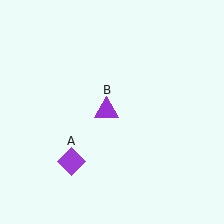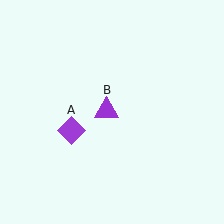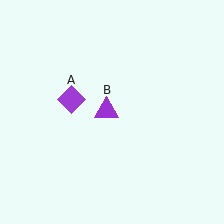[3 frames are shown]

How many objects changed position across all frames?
1 object changed position: purple diamond (object A).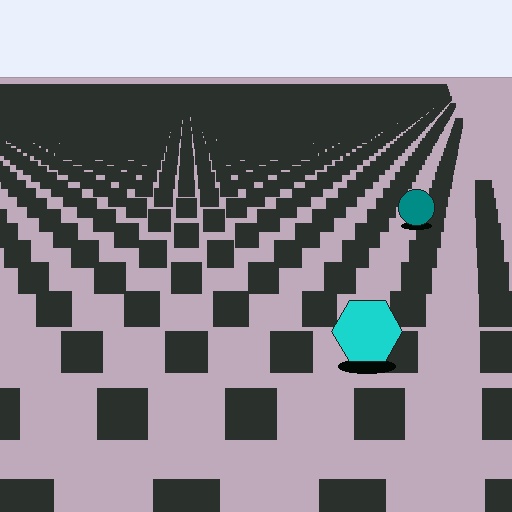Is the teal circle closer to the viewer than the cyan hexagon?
No. The cyan hexagon is closer — you can tell from the texture gradient: the ground texture is coarser near it.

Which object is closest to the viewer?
The cyan hexagon is closest. The texture marks near it are larger and more spread out.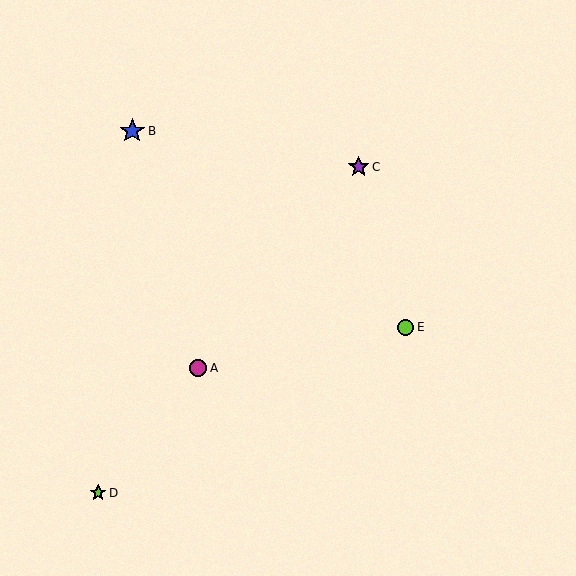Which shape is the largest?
The blue star (labeled B) is the largest.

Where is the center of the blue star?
The center of the blue star is at (132, 131).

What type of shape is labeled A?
Shape A is a magenta circle.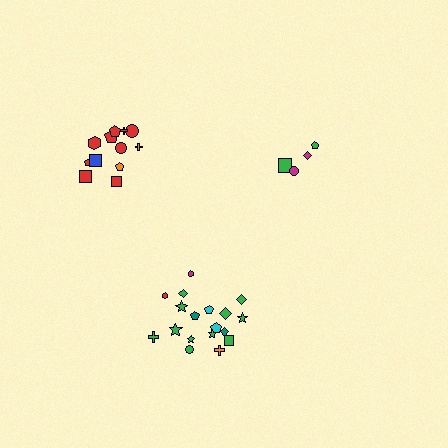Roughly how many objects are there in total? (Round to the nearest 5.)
Roughly 35 objects in total.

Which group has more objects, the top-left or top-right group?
The top-left group.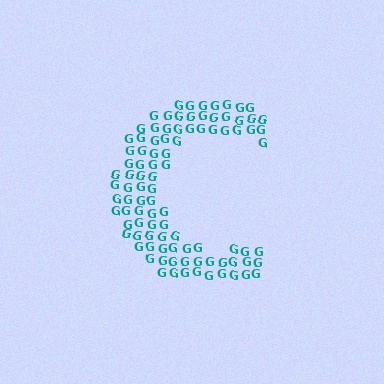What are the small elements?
The small elements are letter G's.